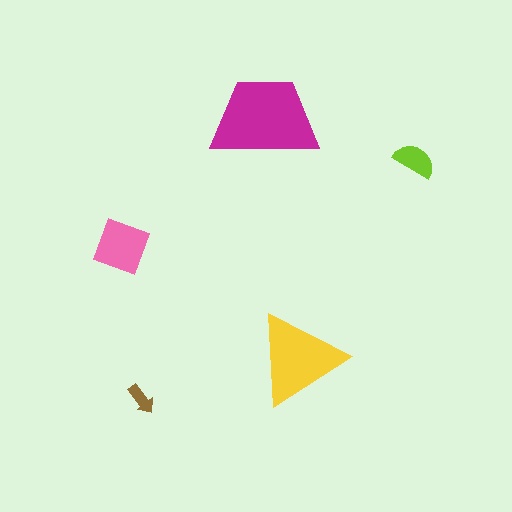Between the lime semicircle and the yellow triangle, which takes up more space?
The yellow triangle.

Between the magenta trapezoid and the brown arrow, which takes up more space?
The magenta trapezoid.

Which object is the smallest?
The brown arrow.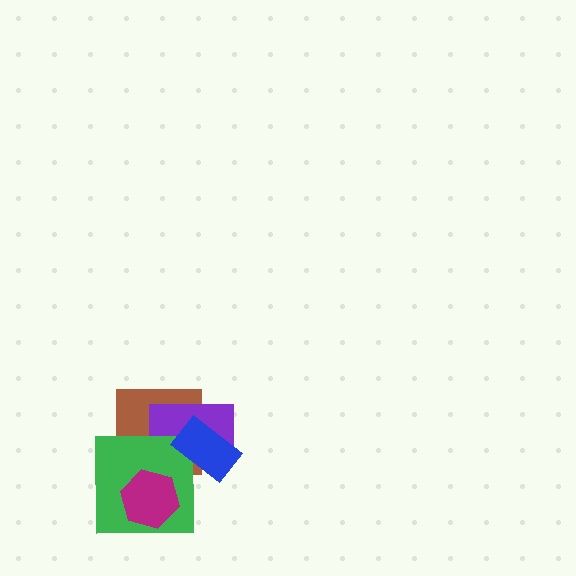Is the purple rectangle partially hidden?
Yes, it is partially covered by another shape.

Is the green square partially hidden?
Yes, it is partially covered by another shape.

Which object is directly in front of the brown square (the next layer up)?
The purple rectangle is directly in front of the brown square.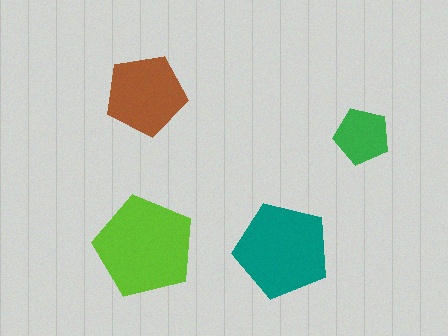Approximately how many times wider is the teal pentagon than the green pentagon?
About 1.5 times wider.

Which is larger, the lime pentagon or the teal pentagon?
The lime one.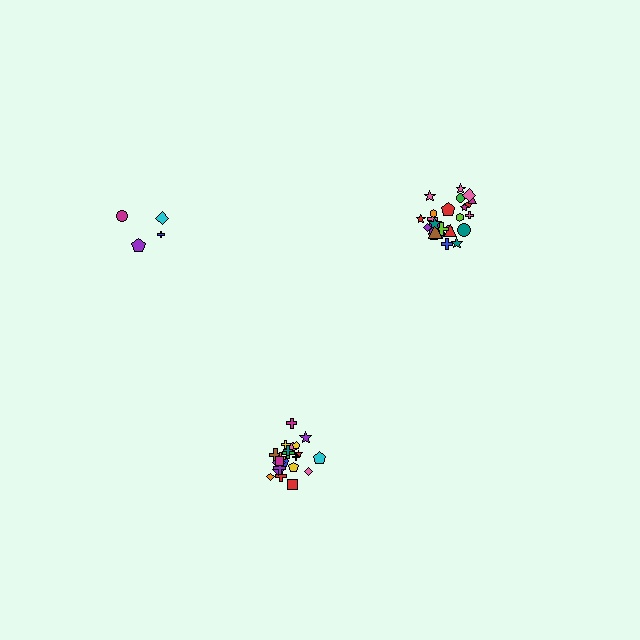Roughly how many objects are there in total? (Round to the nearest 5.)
Roughly 50 objects in total.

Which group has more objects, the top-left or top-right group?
The top-right group.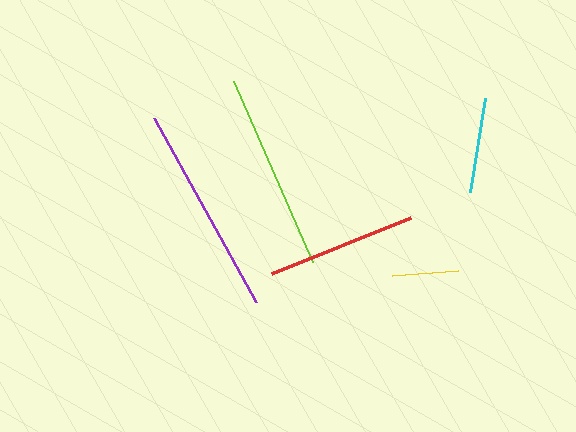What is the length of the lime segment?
The lime segment is approximately 198 pixels long.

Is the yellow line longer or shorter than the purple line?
The purple line is longer than the yellow line.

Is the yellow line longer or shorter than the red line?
The red line is longer than the yellow line.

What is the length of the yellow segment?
The yellow segment is approximately 66 pixels long.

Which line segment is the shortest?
The yellow line is the shortest at approximately 66 pixels.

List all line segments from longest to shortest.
From longest to shortest: purple, lime, red, cyan, yellow.